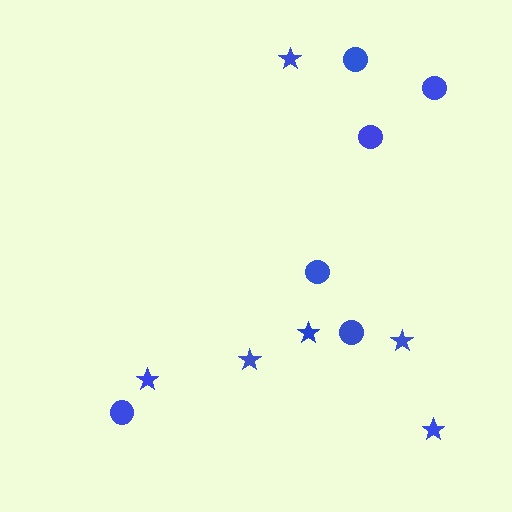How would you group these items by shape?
There are 2 groups: one group of stars (6) and one group of circles (6).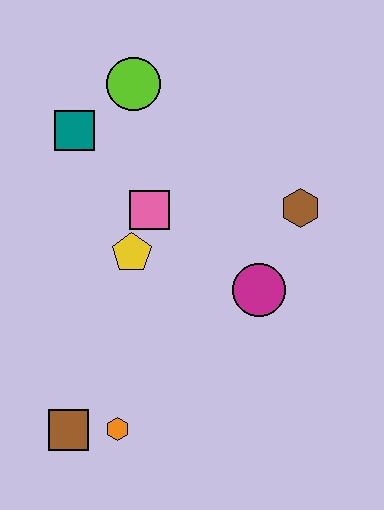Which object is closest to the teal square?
The lime circle is closest to the teal square.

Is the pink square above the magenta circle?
Yes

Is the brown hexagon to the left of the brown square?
No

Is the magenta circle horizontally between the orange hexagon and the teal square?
No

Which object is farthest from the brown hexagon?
The brown square is farthest from the brown hexagon.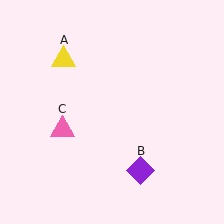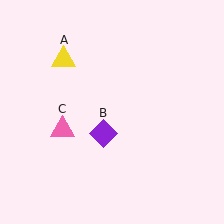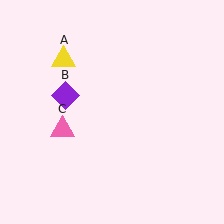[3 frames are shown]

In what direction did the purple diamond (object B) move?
The purple diamond (object B) moved up and to the left.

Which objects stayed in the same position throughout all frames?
Yellow triangle (object A) and pink triangle (object C) remained stationary.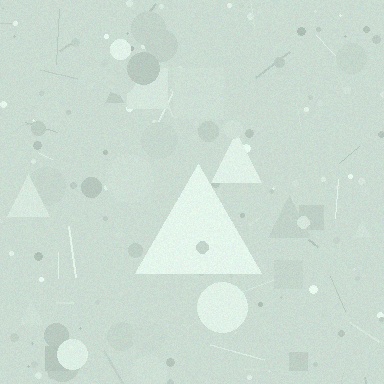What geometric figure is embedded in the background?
A triangle is embedded in the background.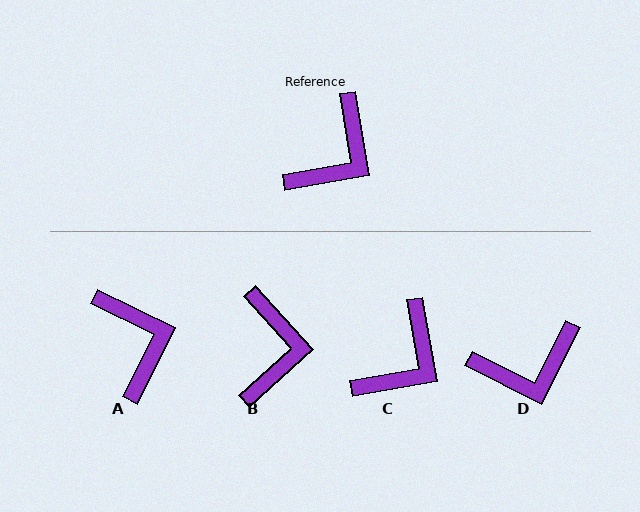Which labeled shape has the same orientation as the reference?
C.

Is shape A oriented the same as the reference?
No, it is off by about 54 degrees.